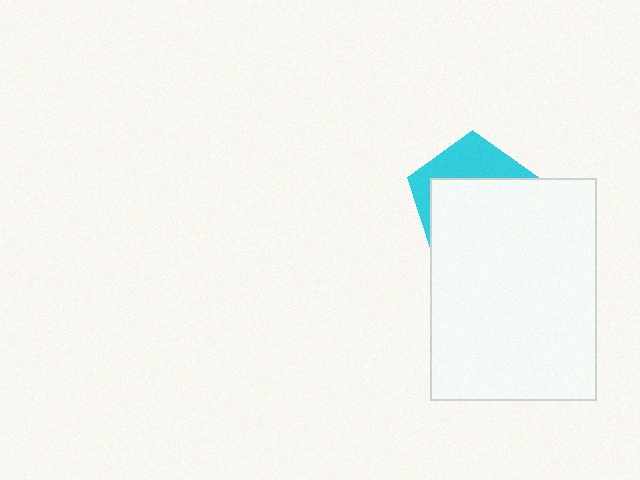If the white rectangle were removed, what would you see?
You would see the complete cyan pentagon.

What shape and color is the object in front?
The object in front is a white rectangle.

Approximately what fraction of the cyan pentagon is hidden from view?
Roughly 66% of the cyan pentagon is hidden behind the white rectangle.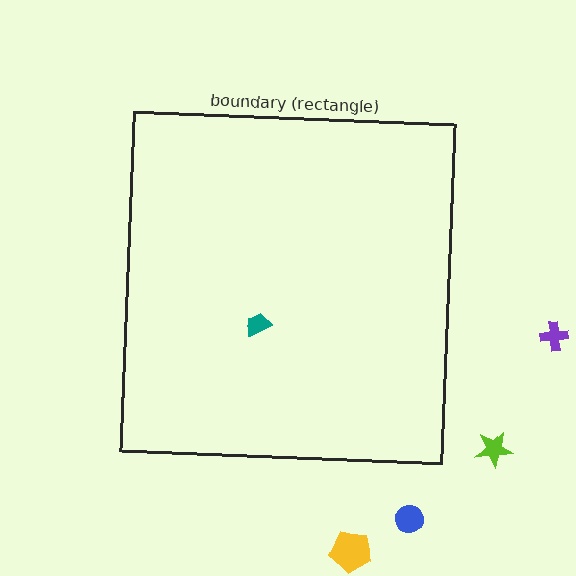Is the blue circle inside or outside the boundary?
Outside.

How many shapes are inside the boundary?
1 inside, 4 outside.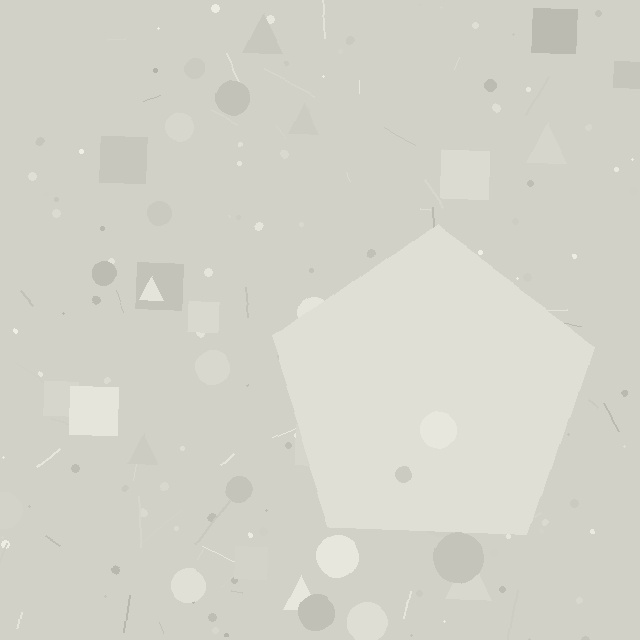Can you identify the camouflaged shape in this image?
The camouflaged shape is a pentagon.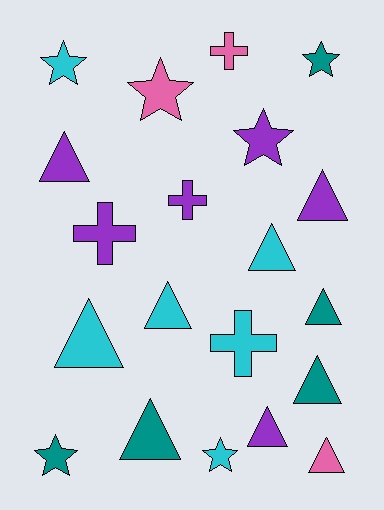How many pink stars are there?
There is 1 pink star.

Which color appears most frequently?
Cyan, with 6 objects.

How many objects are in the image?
There are 20 objects.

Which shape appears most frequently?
Triangle, with 10 objects.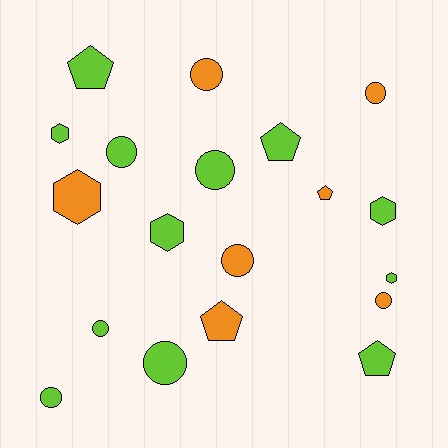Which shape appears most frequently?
Circle, with 9 objects.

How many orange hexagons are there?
There is 1 orange hexagon.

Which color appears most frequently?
Lime, with 12 objects.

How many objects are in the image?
There are 19 objects.